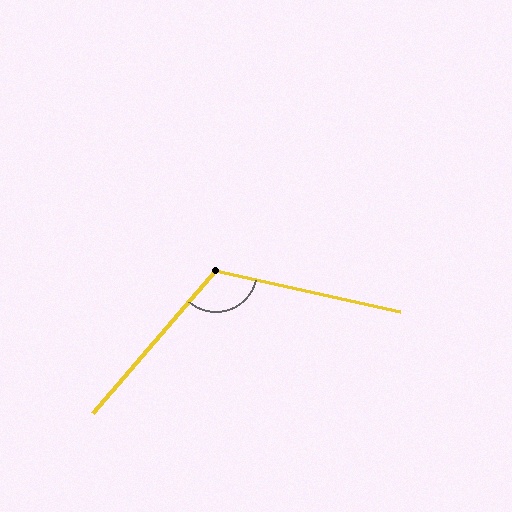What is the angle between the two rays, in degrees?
Approximately 118 degrees.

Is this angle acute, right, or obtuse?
It is obtuse.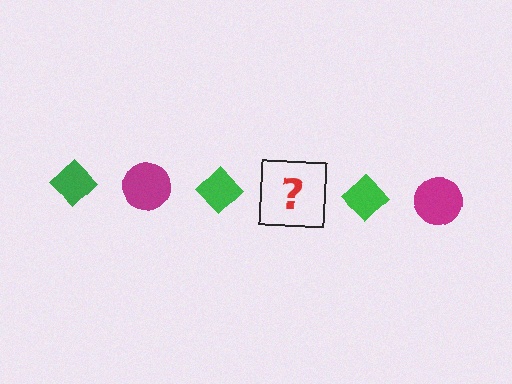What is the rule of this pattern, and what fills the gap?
The rule is that the pattern alternates between green diamond and magenta circle. The gap should be filled with a magenta circle.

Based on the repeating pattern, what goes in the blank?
The blank should be a magenta circle.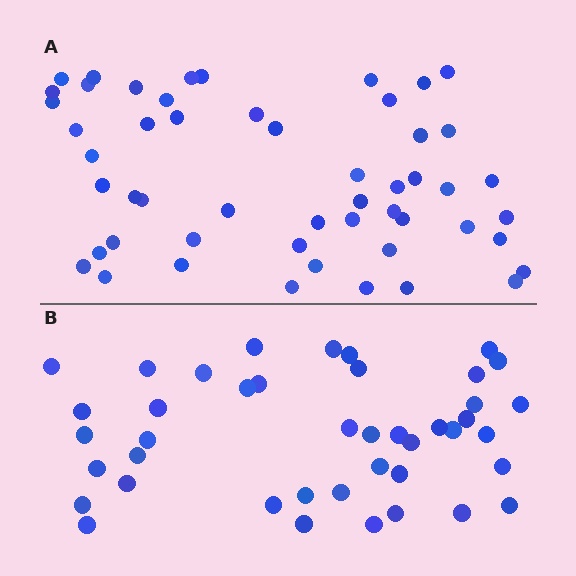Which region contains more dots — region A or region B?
Region A (the top region) has more dots.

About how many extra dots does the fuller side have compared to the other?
Region A has roughly 10 or so more dots than region B.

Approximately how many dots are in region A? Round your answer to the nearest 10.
About 50 dots. (The exact count is 52, which rounds to 50.)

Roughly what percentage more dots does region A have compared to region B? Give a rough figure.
About 25% more.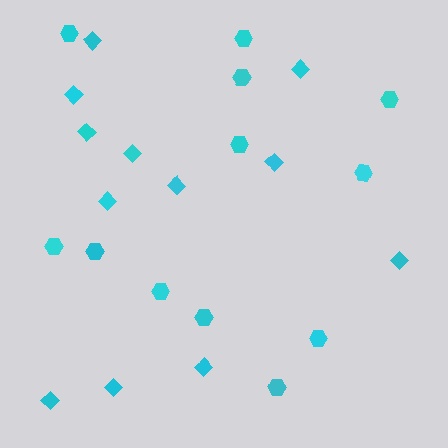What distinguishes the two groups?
There are 2 groups: one group of hexagons (12) and one group of diamonds (12).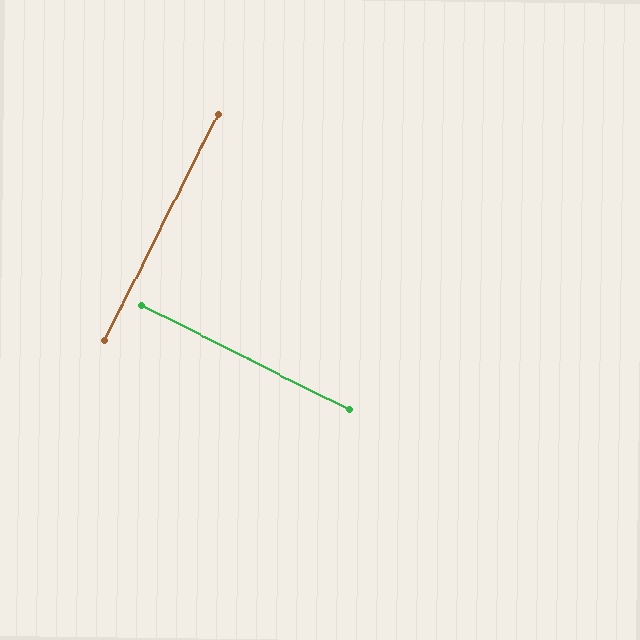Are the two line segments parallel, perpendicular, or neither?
Perpendicular — they meet at approximately 90°.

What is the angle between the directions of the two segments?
Approximately 90 degrees.